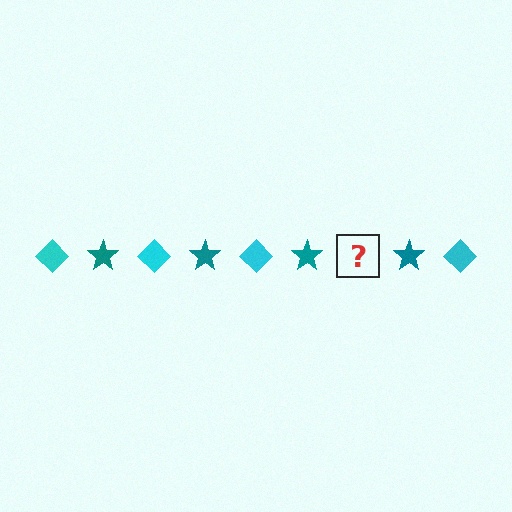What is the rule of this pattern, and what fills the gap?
The rule is that the pattern alternates between cyan diamond and teal star. The gap should be filled with a cyan diamond.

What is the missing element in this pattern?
The missing element is a cyan diamond.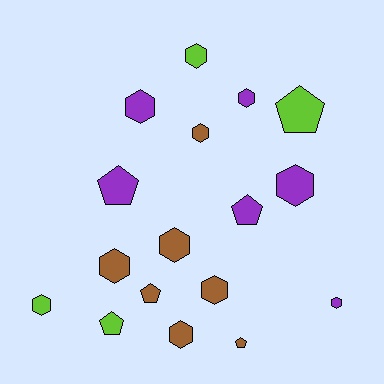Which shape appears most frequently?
Hexagon, with 11 objects.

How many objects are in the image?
There are 17 objects.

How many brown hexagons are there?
There are 5 brown hexagons.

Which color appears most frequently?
Brown, with 7 objects.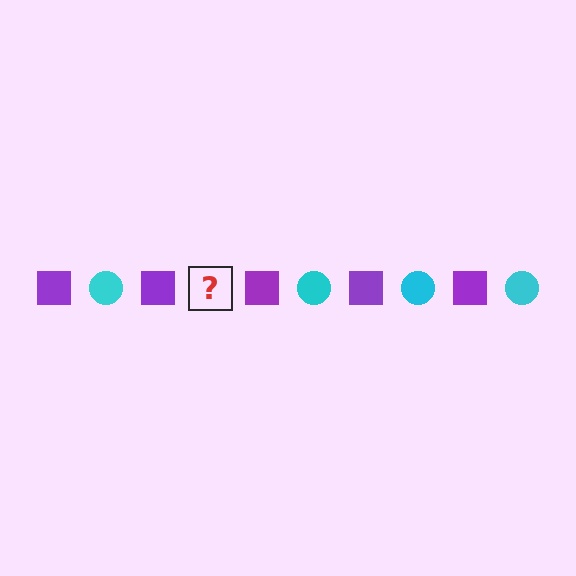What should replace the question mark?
The question mark should be replaced with a cyan circle.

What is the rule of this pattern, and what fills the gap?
The rule is that the pattern alternates between purple square and cyan circle. The gap should be filled with a cyan circle.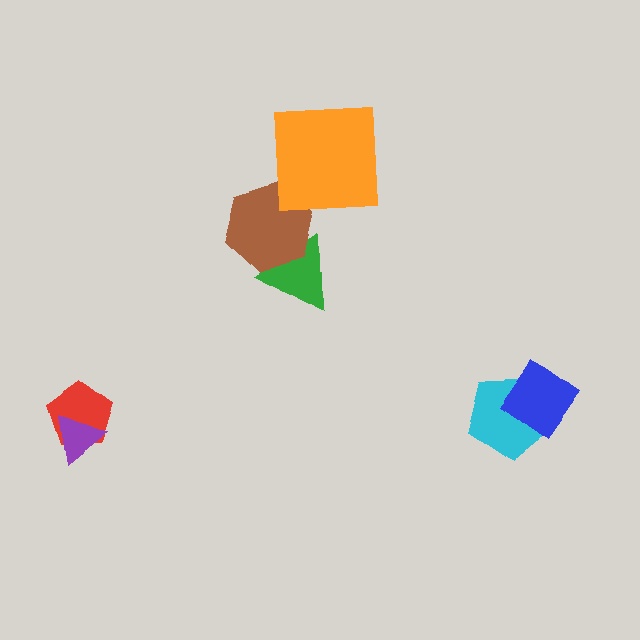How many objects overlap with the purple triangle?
1 object overlaps with the purple triangle.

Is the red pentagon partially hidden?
Yes, it is partially covered by another shape.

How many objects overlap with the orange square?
0 objects overlap with the orange square.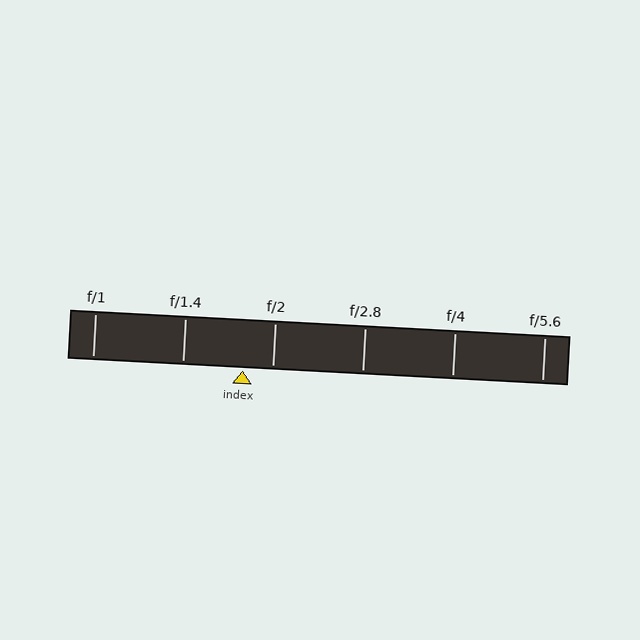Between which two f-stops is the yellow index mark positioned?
The index mark is between f/1.4 and f/2.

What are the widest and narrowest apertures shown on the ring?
The widest aperture shown is f/1 and the narrowest is f/5.6.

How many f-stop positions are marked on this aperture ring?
There are 6 f-stop positions marked.